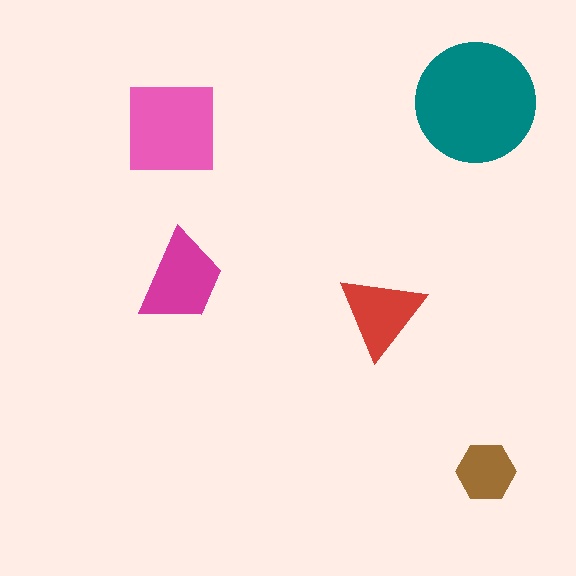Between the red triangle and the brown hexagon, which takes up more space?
The red triangle.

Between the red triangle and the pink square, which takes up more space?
The pink square.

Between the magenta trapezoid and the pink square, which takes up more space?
The pink square.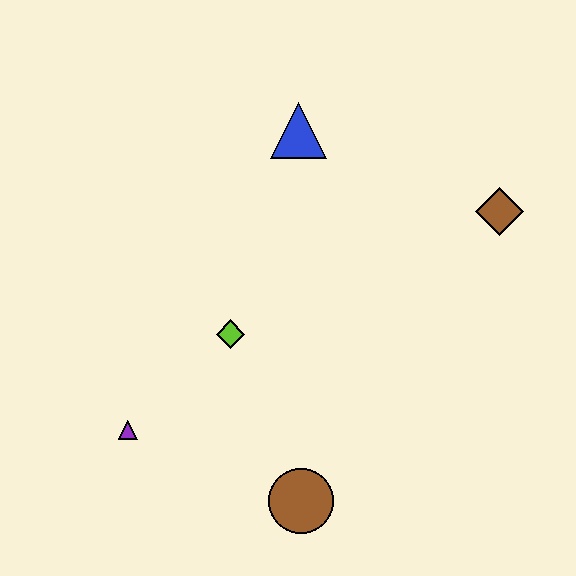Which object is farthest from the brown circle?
The blue triangle is farthest from the brown circle.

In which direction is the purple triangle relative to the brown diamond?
The purple triangle is to the left of the brown diamond.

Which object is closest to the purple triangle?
The lime diamond is closest to the purple triangle.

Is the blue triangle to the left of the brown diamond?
Yes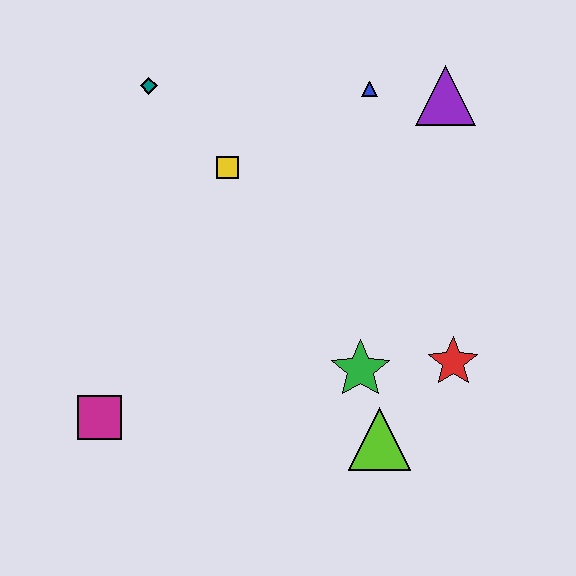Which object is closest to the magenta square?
The green star is closest to the magenta square.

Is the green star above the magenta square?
Yes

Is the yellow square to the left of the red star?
Yes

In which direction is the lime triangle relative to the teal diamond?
The lime triangle is below the teal diamond.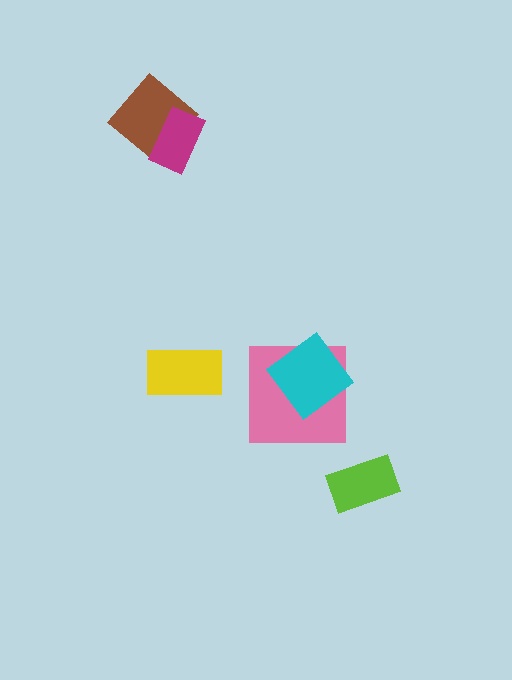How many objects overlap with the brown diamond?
1 object overlaps with the brown diamond.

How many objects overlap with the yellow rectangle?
0 objects overlap with the yellow rectangle.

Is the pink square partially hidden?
Yes, it is partially covered by another shape.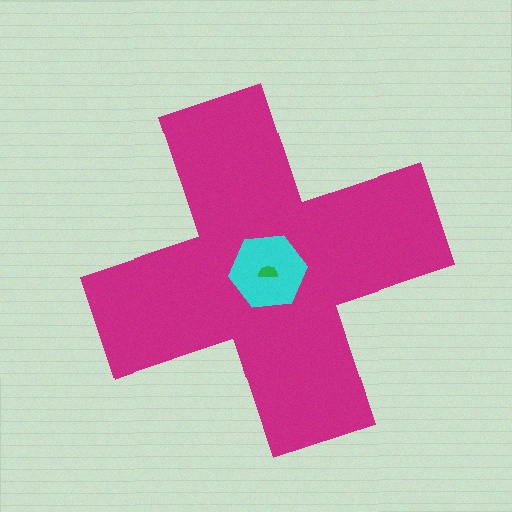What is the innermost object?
The green semicircle.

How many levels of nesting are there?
3.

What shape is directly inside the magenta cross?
The cyan hexagon.